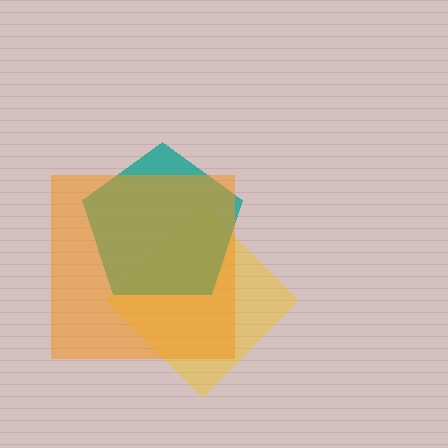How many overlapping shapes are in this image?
There are 3 overlapping shapes in the image.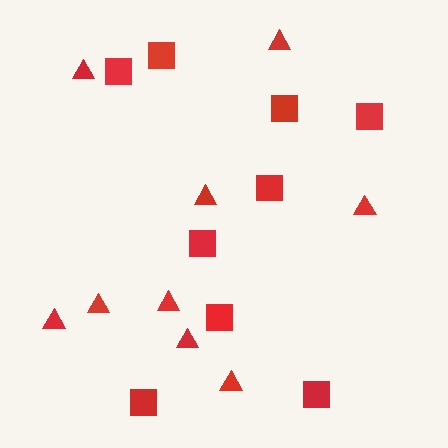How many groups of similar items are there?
There are 2 groups: one group of triangles (9) and one group of squares (9).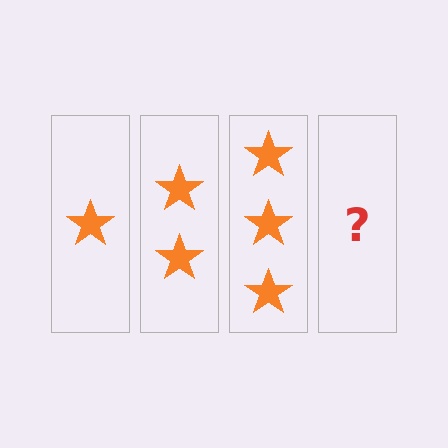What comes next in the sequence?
The next element should be 4 stars.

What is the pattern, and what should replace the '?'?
The pattern is that each step adds one more star. The '?' should be 4 stars.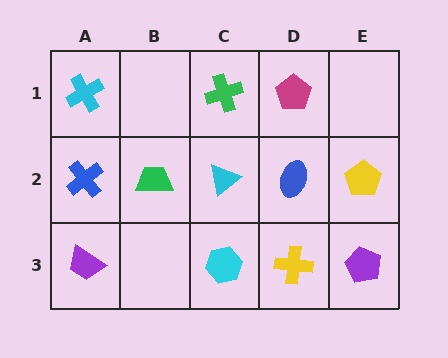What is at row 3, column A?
A purple trapezoid.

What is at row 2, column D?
A blue ellipse.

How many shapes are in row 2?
5 shapes.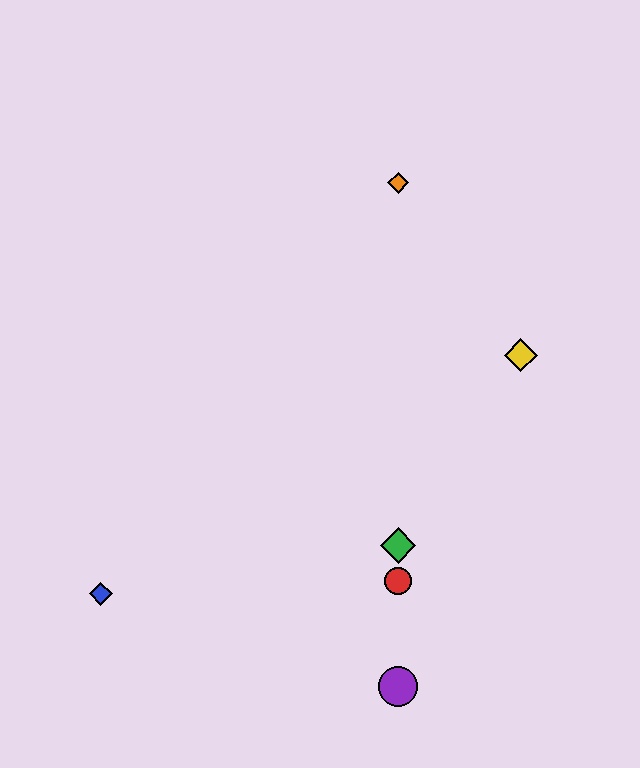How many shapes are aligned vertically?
4 shapes (the red circle, the green diamond, the purple circle, the orange diamond) are aligned vertically.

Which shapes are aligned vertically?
The red circle, the green diamond, the purple circle, the orange diamond are aligned vertically.